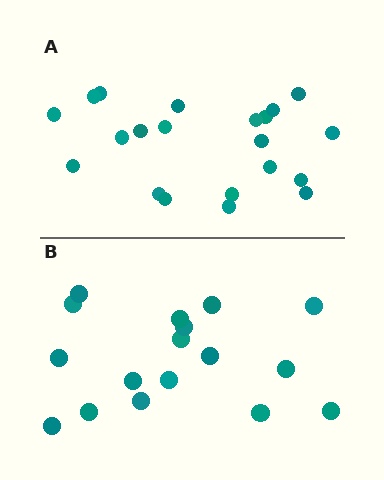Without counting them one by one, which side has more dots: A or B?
Region A (the top region) has more dots.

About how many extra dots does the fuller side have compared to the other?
Region A has about 4 more dots than region B.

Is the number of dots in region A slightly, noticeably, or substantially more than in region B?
Region A has only slightly more — the two regions are fairly close. The ratio is roughly 1.2 to 1.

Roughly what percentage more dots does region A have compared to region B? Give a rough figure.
About 25% more.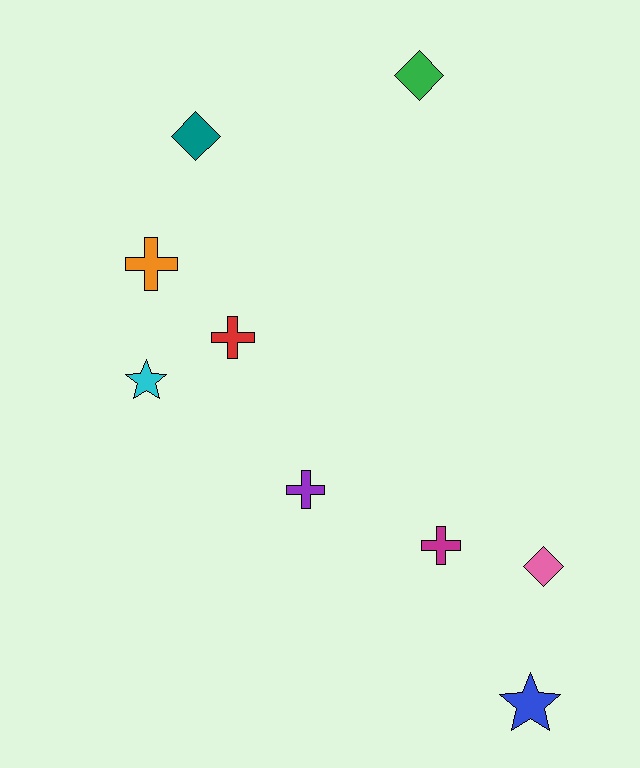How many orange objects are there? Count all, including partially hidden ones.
There is 1 orange object.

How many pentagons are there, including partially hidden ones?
There are no pentagons.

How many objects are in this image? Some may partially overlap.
There are 9 objects.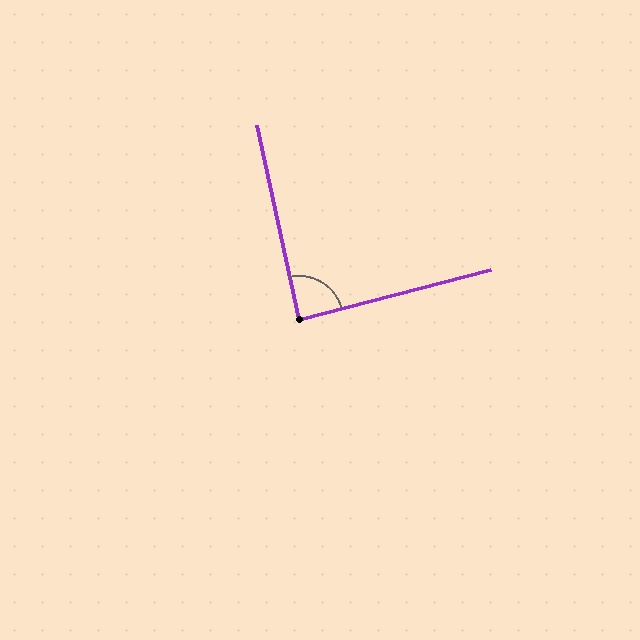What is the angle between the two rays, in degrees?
Approximately 87 degrees.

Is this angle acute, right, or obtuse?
It is approximately a right angle.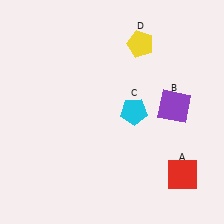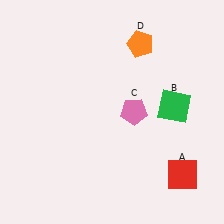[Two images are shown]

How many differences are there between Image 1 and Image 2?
There are 3 differences between the two images.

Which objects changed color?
B changed from purple to green. C changed from cyan to pink. D changed from yellow to orange.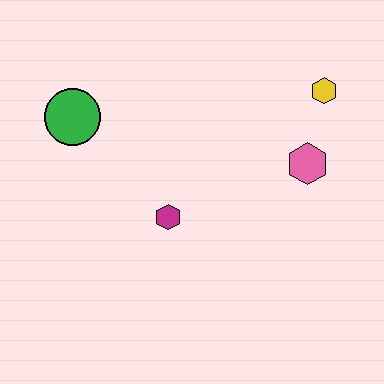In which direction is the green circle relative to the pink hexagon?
The green circle is to the left of the pink hexagon.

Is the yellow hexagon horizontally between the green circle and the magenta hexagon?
No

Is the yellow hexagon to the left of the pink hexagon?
No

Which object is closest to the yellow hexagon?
The pink hexagon is closest to the yellow hexagon.